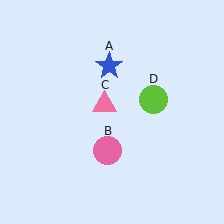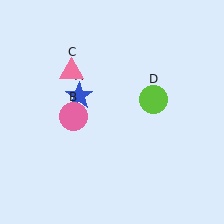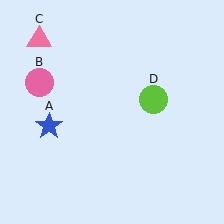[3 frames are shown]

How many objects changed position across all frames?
3 objects changed position: blue star (object A), pink circle (object B), pink triangle (object C).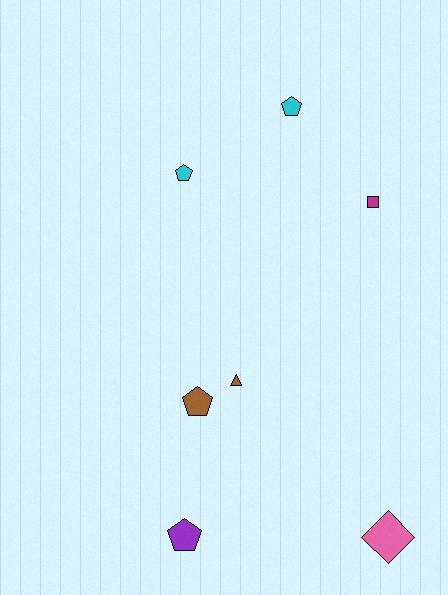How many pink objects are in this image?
There is 1 pink object.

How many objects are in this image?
There are 7 objects.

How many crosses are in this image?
There are no crosses.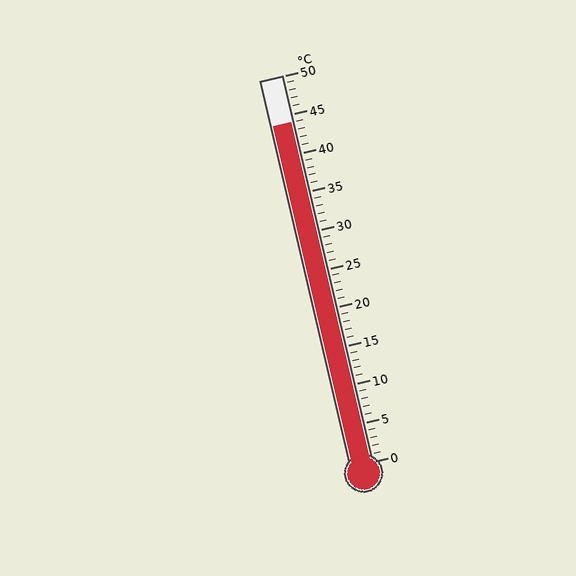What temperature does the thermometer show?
The thermometer shows approximately 44°C.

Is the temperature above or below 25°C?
The temperature is above 25°C.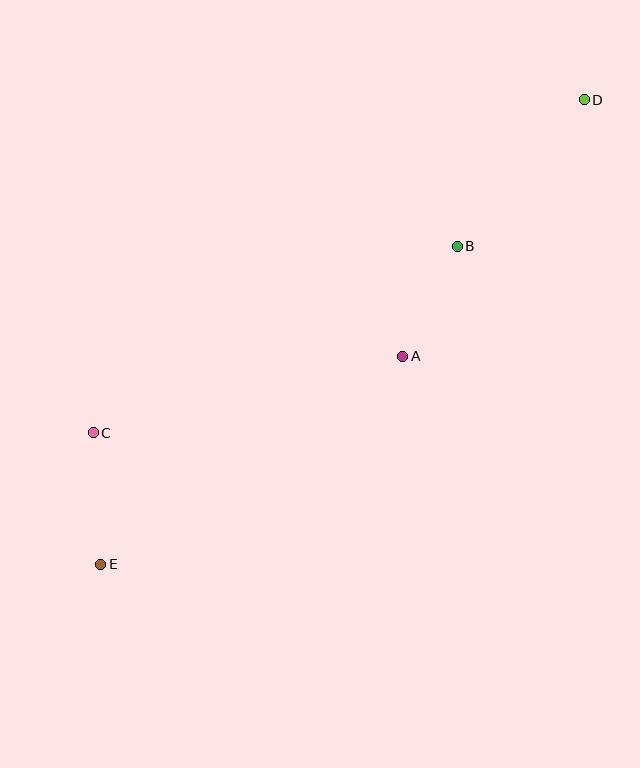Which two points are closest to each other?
Points A and B are closest to each other.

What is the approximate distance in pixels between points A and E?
The distance between A and E is approximately 367 pixels.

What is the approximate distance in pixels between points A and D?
The distance between A and D is approximately 315 pixels.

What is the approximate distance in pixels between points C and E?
The distance between C and E is approximately 132 pixels.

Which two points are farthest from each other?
Points D and E are farthest from each other.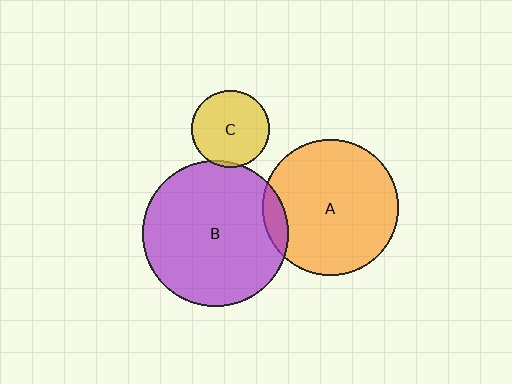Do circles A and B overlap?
Yes.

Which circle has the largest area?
Circle B (purple).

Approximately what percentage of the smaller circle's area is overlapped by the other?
Approximately 10%.